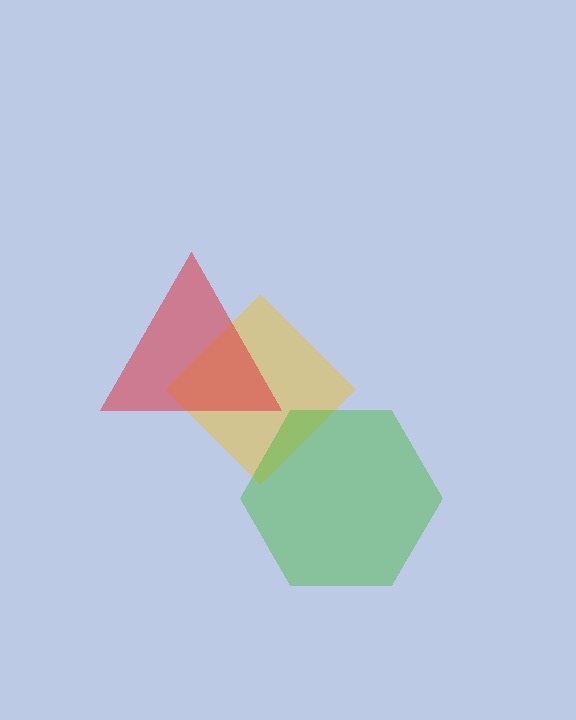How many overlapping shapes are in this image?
There are 3 overlapping shapes in the image.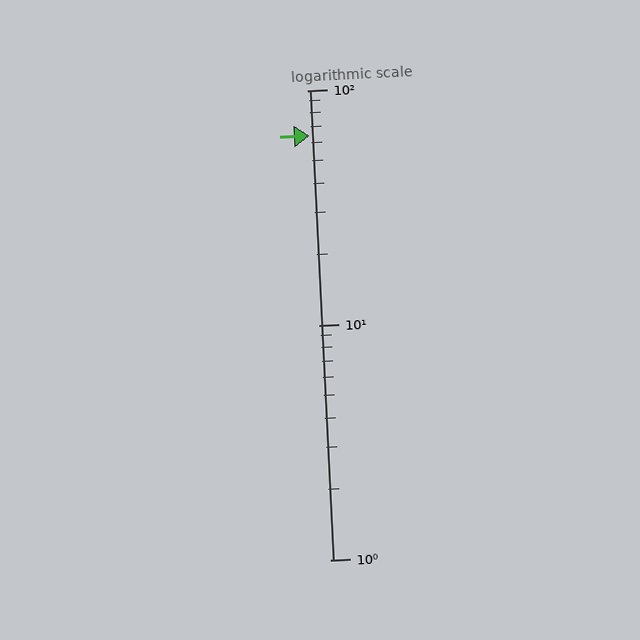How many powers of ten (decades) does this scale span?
The scale spans 2 decades, from 1 to 100.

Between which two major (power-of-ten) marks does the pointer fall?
The pointer is between 10 and 100.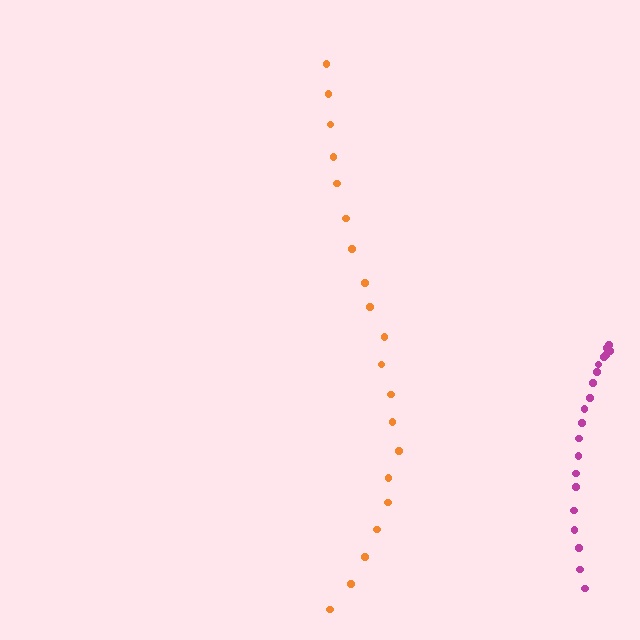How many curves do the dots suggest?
There are 2 distinct paths.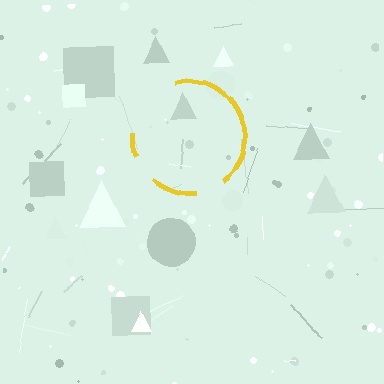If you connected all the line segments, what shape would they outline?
They would outline a circle.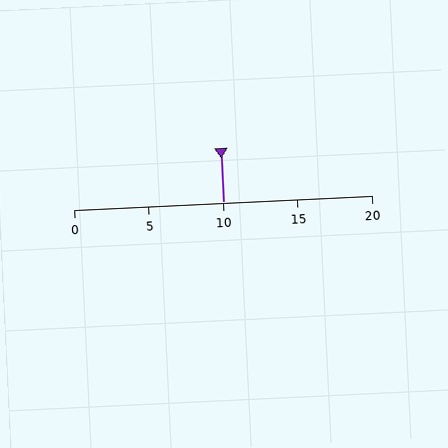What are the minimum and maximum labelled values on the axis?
The axis runs from 0 to 20.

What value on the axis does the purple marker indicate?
The marker indicates approximately 10.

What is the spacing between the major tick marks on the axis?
The major ticks are spaced 5 apart.